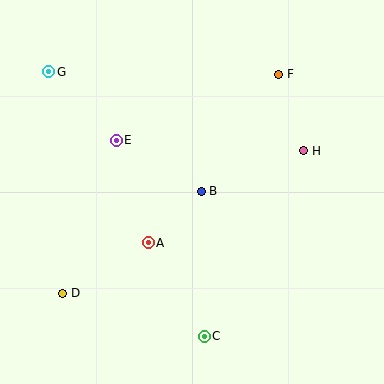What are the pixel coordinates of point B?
Point B is at (201, 191).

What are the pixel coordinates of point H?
Point H is at (304, 151).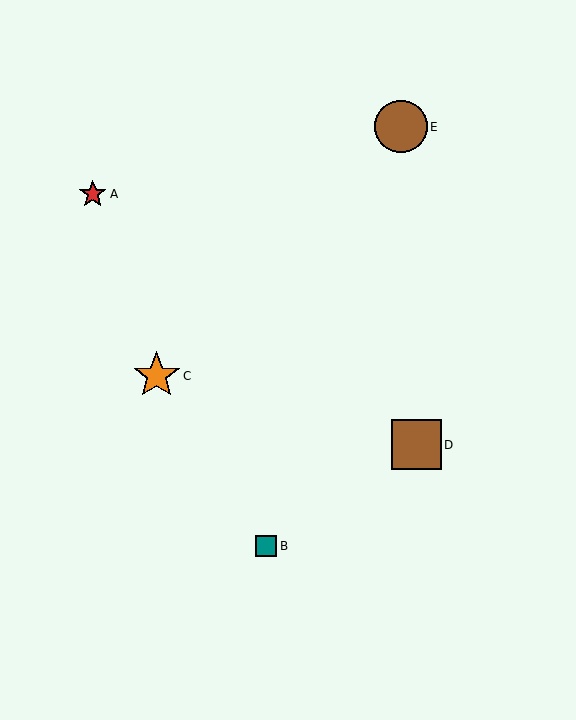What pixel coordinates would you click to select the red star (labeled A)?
Click at (93, 194) to select the red star A.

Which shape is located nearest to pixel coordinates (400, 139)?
The brown circle (labeled E) at (401, 127) is nearest to that location.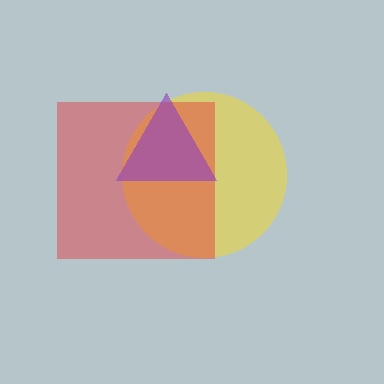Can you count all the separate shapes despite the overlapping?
Yes, there are 3 separate shapes.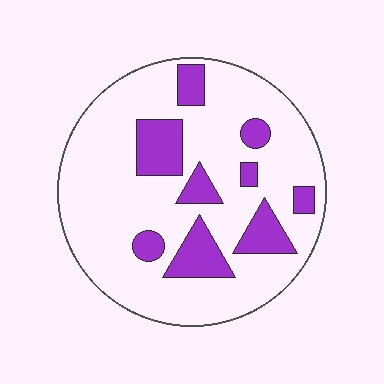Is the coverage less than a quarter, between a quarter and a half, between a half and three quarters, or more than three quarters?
Less than a quarter.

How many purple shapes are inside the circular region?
9.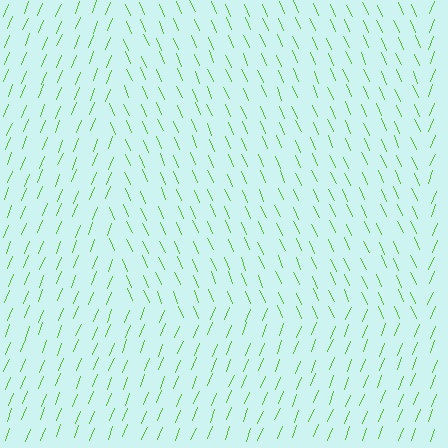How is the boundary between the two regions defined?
The boundary is defined purely by a change in line orientation (approximately 45 degrees difference). All lines are the same color and thickness.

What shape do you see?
I see a rectangle.